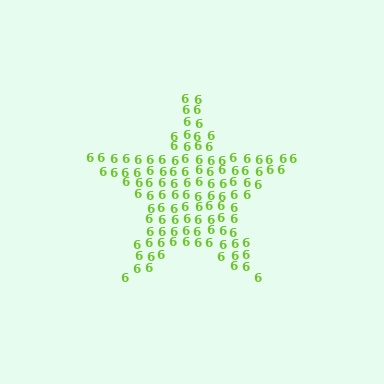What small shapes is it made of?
It is made of small digit 6's.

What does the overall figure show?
The overall figure shows a star.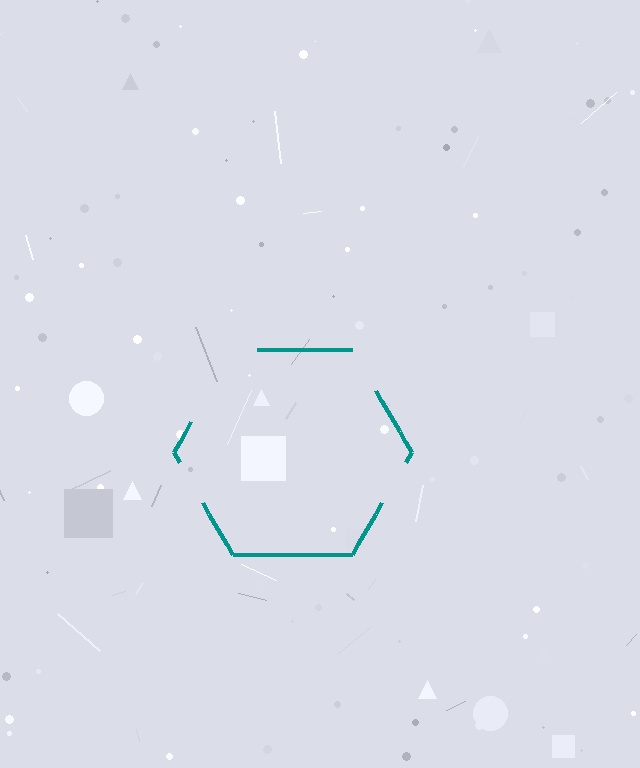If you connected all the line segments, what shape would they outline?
They would outline a hexagon.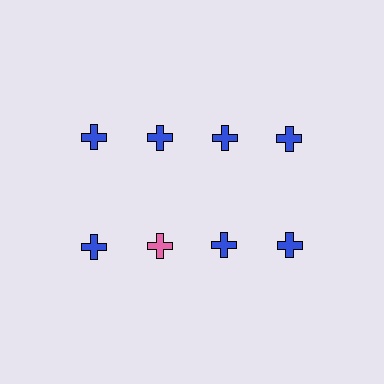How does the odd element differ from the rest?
It has a different color: pink instead of blue.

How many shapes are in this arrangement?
There are 8 shapes arranged in a grid pattern.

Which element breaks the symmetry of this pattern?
The pink cross in the second row, second from left column breaks the symmetry. All other shapes are blue crosses.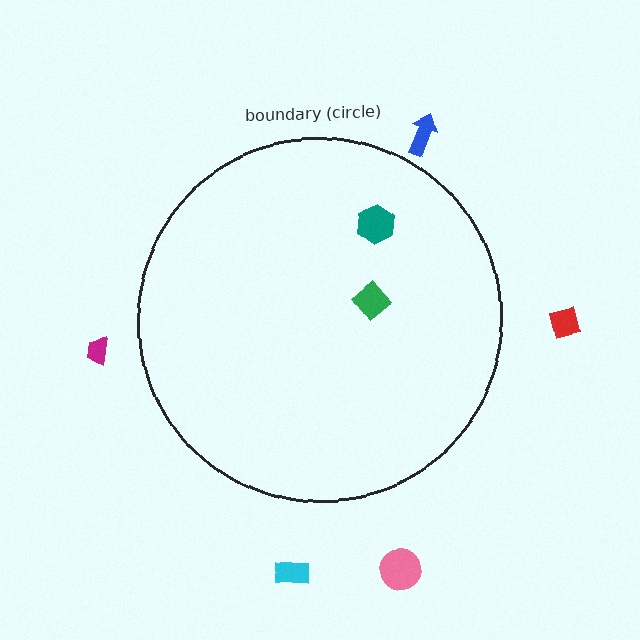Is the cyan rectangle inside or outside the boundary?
Outside.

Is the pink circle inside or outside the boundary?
Outside.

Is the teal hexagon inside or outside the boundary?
Inside.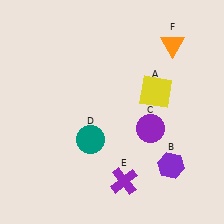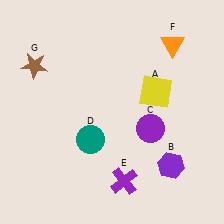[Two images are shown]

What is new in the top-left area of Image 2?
A brown star (G) was added in the top-left area of Image 2.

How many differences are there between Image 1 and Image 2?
There is 1 difference between the two images.